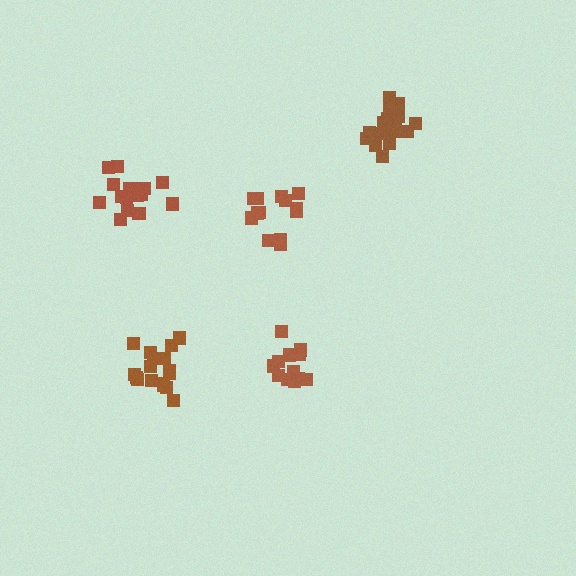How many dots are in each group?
Group 1: 14 dots, Group 2: 14 dots, Group 3: 20 dots, Group 4: 17 dots, Group 5: 17 dots (82 total).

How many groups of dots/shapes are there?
There are 5 groups.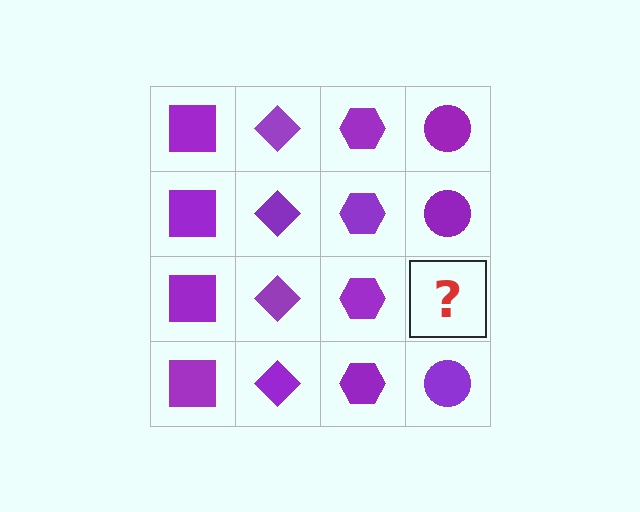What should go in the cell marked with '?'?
The missing cell should contain a purple circle.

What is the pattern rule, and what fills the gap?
The rule is that each column has a consistent shape. The gap should be filled with a purple circle.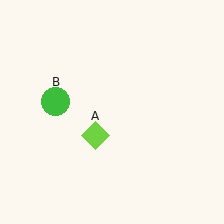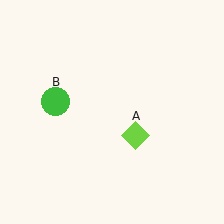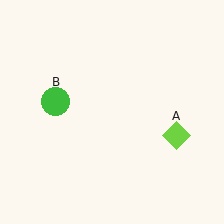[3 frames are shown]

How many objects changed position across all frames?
1 object changed position: lime diamond (object A).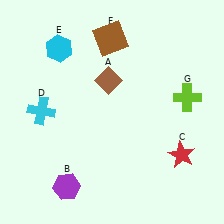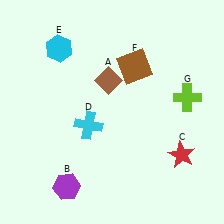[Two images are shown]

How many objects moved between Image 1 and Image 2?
2 objects moved between the two images.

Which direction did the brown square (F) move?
The brown square (F) moved down.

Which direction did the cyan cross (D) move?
The cyan cross (D) moved right.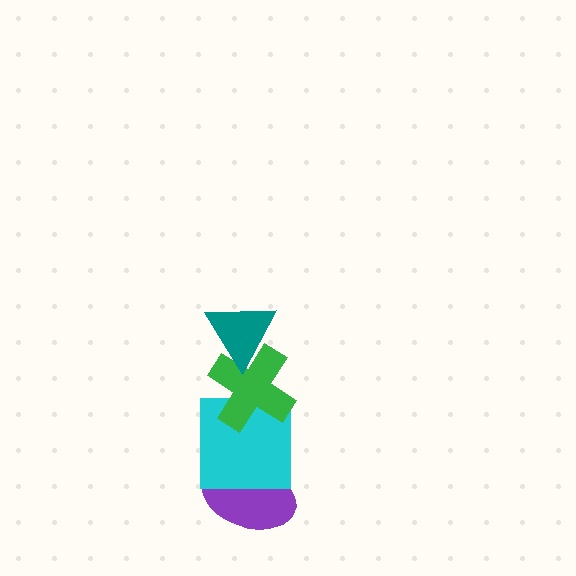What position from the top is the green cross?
The green cross is 2nd from the top.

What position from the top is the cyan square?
The cyan square is 3rd from the top.